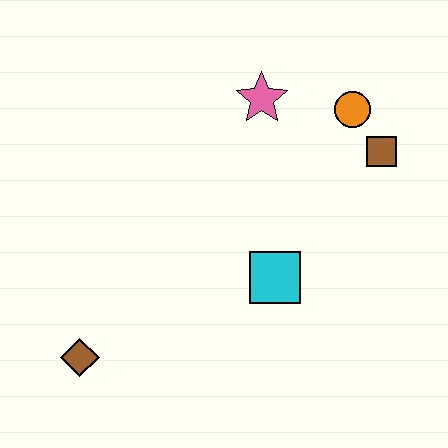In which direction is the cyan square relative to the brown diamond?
The cyan square is to the right of the brown diamond.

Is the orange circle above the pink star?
No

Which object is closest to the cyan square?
The brown square is closest to the cyan square.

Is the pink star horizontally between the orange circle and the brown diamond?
Yes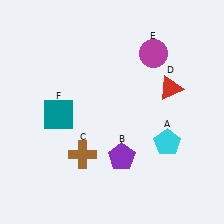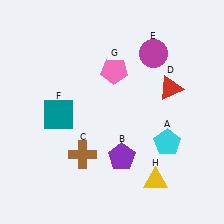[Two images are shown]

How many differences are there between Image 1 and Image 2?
There are 2 differences between the two images.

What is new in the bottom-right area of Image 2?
A yellow triangle (H) was added in the bottom-right area of Image 2.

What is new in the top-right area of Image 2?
A pink pentagon (G) was added in the top-right area of Image 2.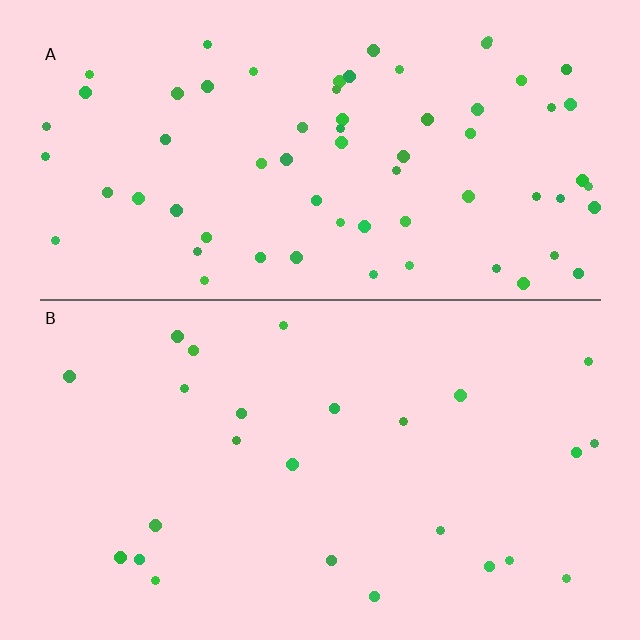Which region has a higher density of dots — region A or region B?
A (the top).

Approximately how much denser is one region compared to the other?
Approximately 2.7× — region A over region B.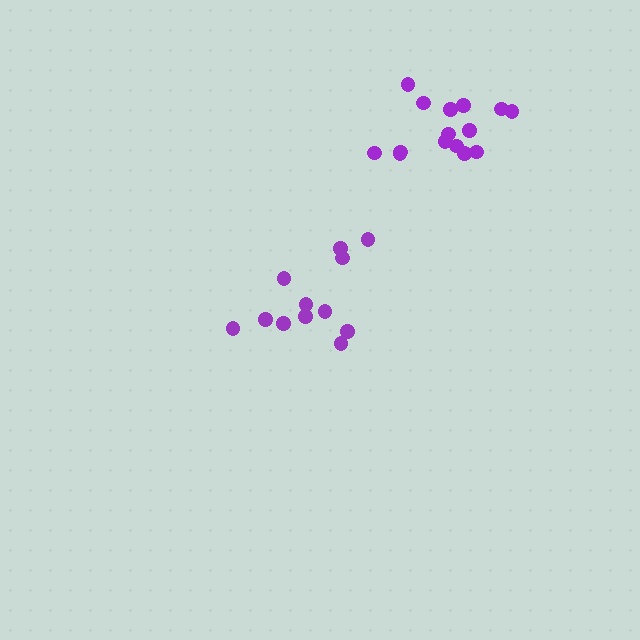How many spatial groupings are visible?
There are 2 spatial groupings.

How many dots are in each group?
Group 1: 15 dots, Group 2: 12 dots (27 total).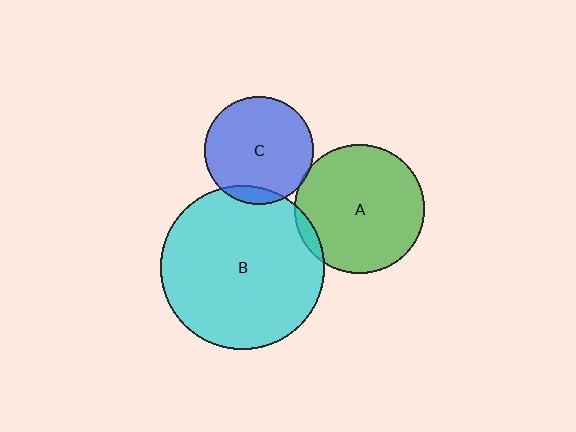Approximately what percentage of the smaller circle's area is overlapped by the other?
Approximately 5%.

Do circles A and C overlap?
Yes.